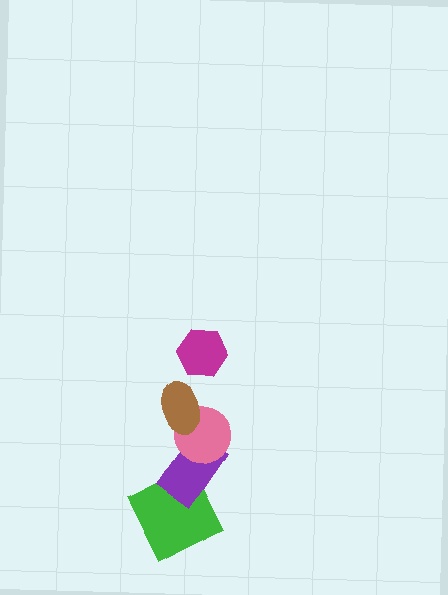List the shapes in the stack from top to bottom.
From top to bottom: the magenta hexagon, the brown ellipse, the pink circle, the purple rectangle, the green square.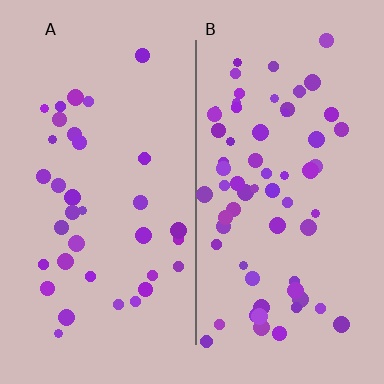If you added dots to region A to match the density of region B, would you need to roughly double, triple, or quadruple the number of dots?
Approximately double.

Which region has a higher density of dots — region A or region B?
B (the right).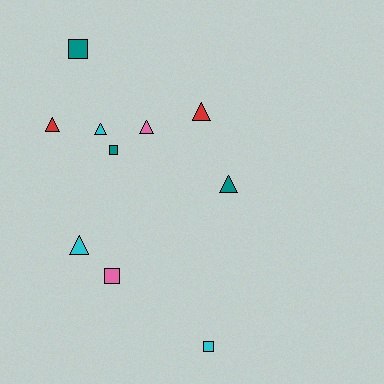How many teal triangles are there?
There is 1 teal triangle.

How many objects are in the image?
There are 10 objects.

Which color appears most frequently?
Cyan, with 3 objects.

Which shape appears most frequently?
Triangle, with 6 objects.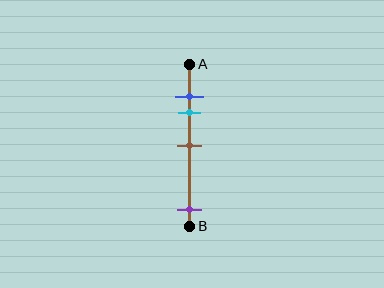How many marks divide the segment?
There are 4 marks dividing the segment.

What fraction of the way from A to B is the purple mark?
The purple mark is approximately 90% (0.9) of the way from A to B.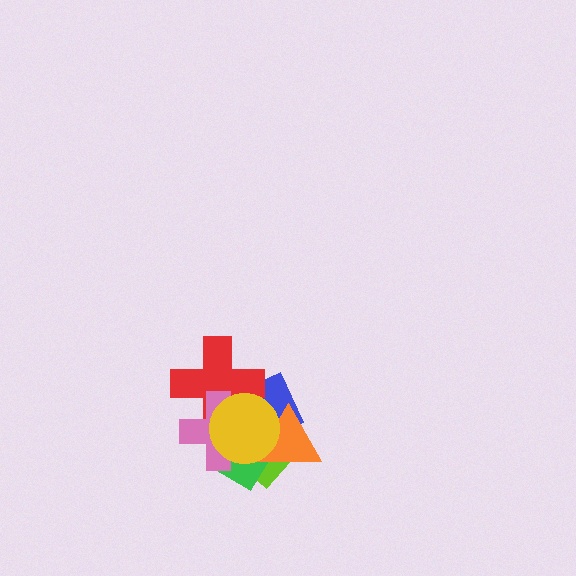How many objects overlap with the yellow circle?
6 objects overlap with the yellow circle.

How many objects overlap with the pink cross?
6 objects overlap with the pink cross.